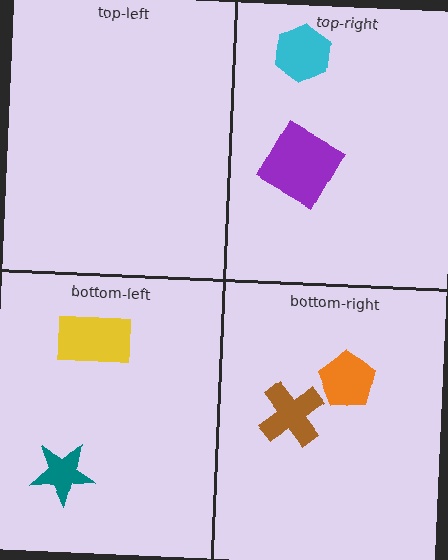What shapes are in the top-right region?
The purple square, the cyan hexagon.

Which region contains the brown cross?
The bottom-right region.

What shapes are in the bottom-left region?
The yellow rectangle, the teal star.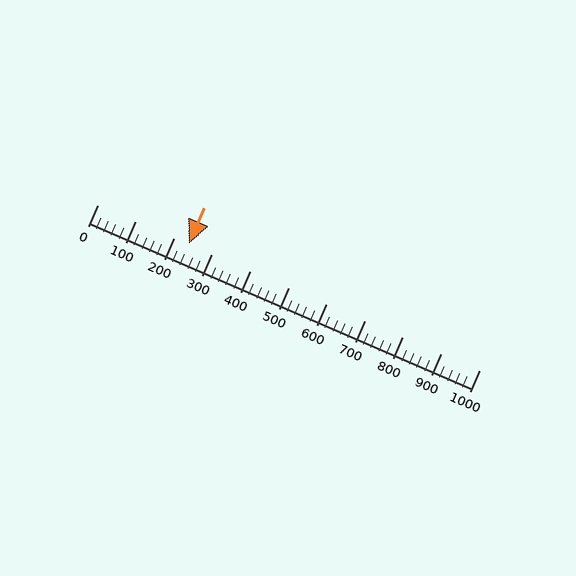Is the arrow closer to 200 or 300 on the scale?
The arrow is closer to 200.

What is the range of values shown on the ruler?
The ruler shows values from 0 to 1000.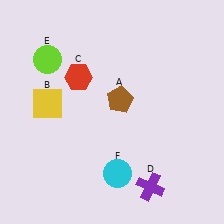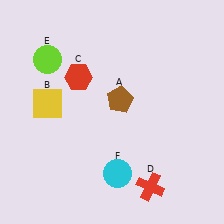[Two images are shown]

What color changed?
The cross (D) changed from purple in Image 1 to red in Image 2.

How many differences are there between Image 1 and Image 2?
There is 1 difference between the two images.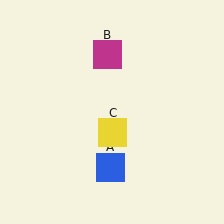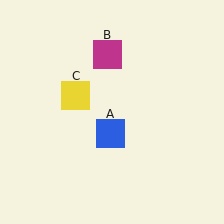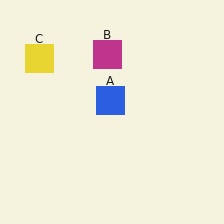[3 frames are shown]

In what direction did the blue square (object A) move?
The blue square (object A) moved up.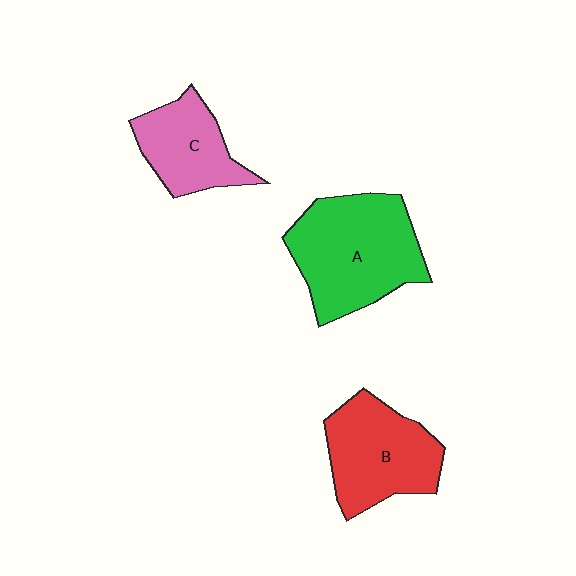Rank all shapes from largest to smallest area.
From largest to smallest: A (green), B (red), C (pink).